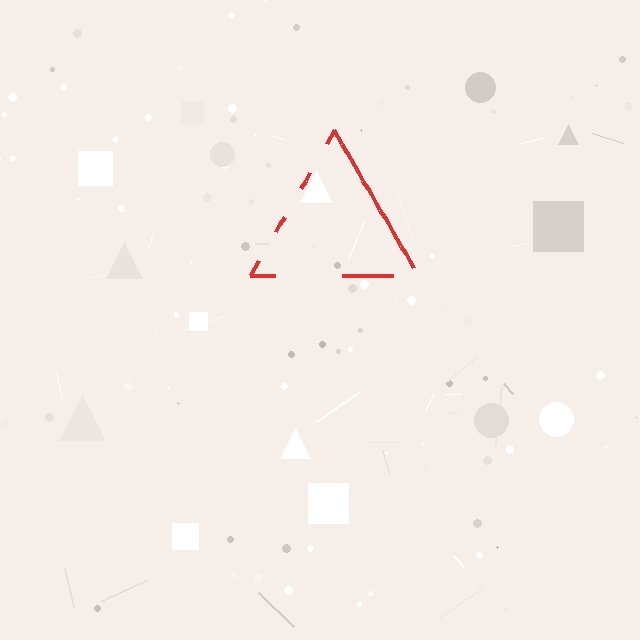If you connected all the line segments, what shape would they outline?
They would outline a triangle.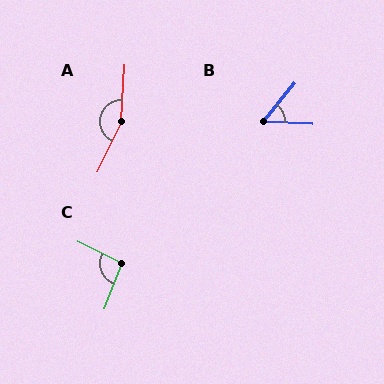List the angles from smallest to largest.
B (54°), C (96°), A (158°).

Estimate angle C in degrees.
Approximately 96 degrees.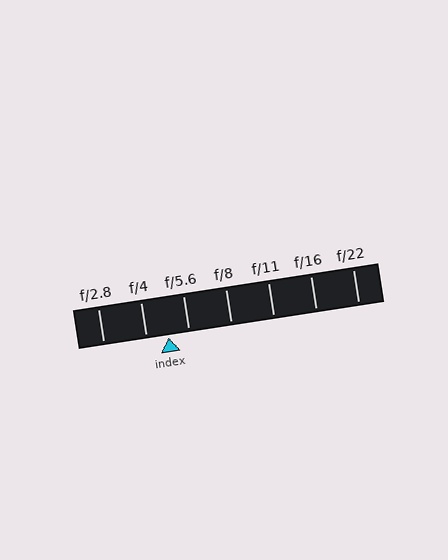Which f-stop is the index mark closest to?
The index mark is closest to f/5.6.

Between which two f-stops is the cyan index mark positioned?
The index mark is between f/4 and f/5.6.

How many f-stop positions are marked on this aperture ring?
There are 7 f-stop positions marked.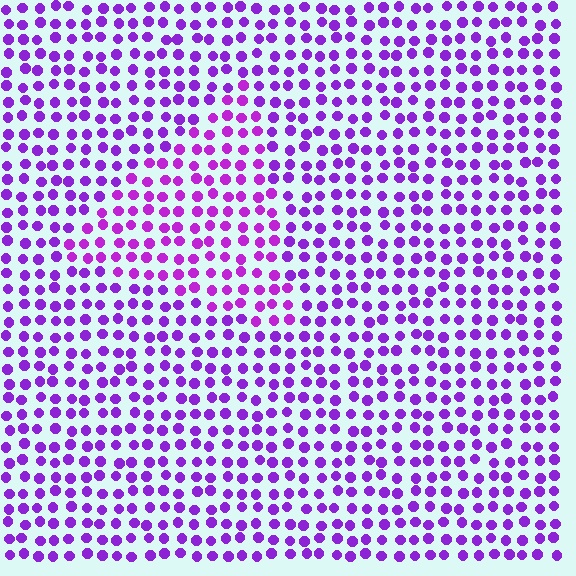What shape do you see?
I see a triangle.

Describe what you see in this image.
The image is filled with small purple elements in a uniform arrangement. A triangle-shaped region is visible where the elements are tinted to a slightly different hue, forming a subtle color boundary.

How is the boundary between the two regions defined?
The boundary is defined purely by a slight shift in hue (about 17 degrees). Spacing, size, and orientation are identical on both sides.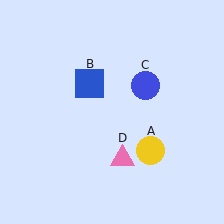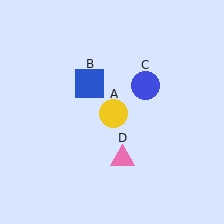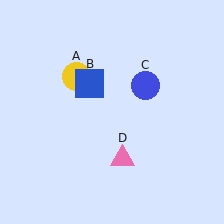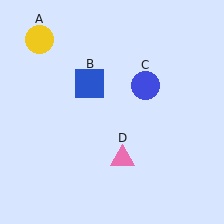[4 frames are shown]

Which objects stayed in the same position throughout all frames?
Blue square (object B) and blue circle (object C) and pink triangle (object D) remained stationary.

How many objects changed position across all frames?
1 object changed position: yellow circle (object A).